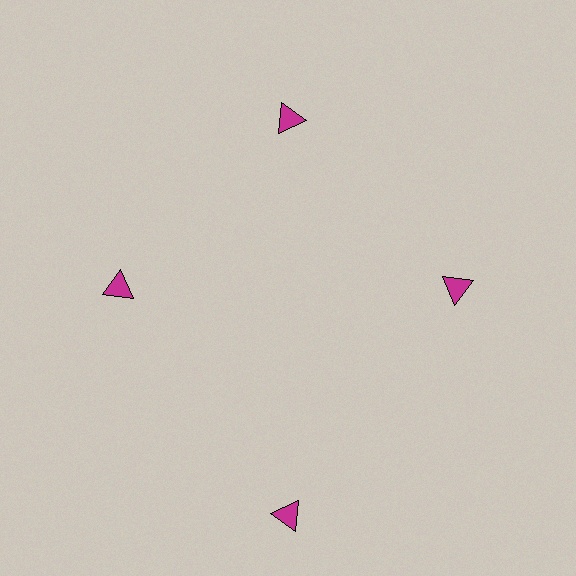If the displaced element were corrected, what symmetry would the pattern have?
It would have 4-fold rotational symmetry — the pattern would map onto itself every 90 degrees.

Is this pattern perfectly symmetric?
No. The 4 magenta triangles are arranged in a ring, but one element near the 6 o'clock position is pushed outward from the center, breaking the 4-fold rotational symmetry.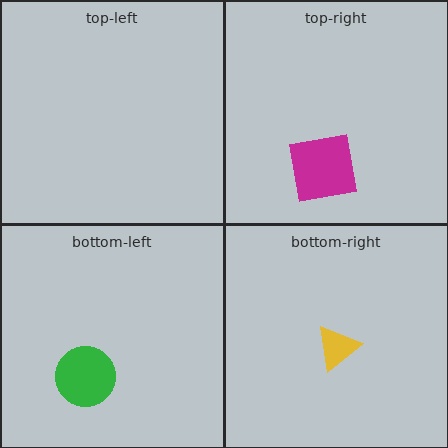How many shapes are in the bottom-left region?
1.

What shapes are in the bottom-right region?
The yellow triangle.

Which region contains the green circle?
The bottom-left region.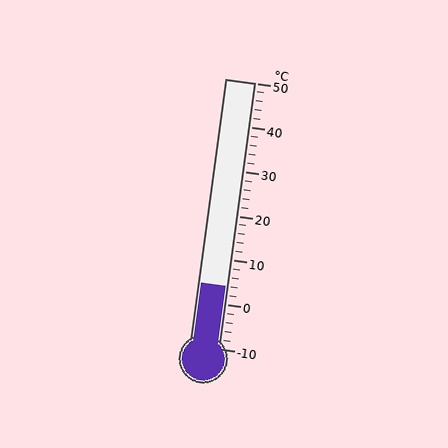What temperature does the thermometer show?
The thermometer shows approximately 4°C.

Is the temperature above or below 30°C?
The temperature is below 30°C.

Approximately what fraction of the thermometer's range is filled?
The thermometer is filled to approximately 25% of its range.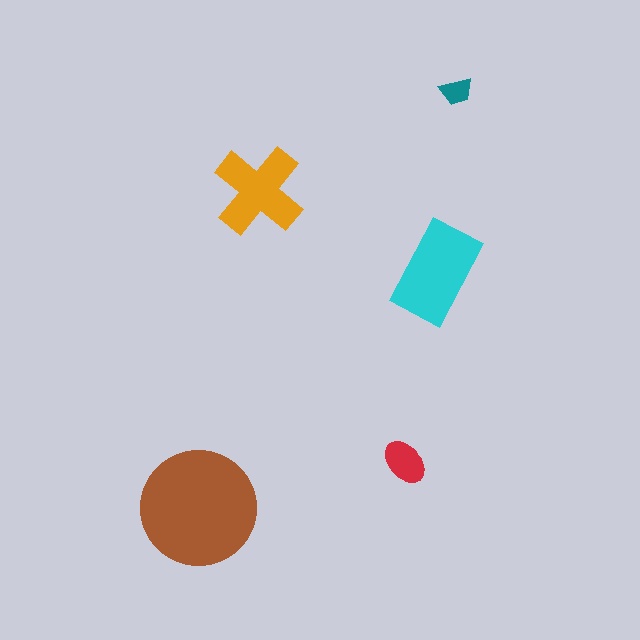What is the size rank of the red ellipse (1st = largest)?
4th.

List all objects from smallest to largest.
The teal trapezoid, the red ellipse, the orange cross, the cyan rectangle, the brown circle.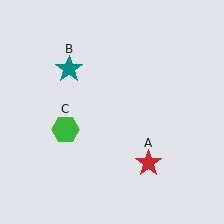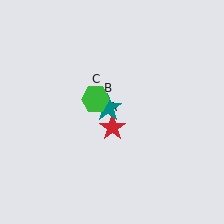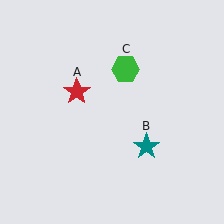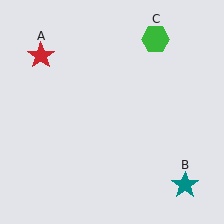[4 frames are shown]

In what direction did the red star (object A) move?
The red star (object A) moved up and to the left.